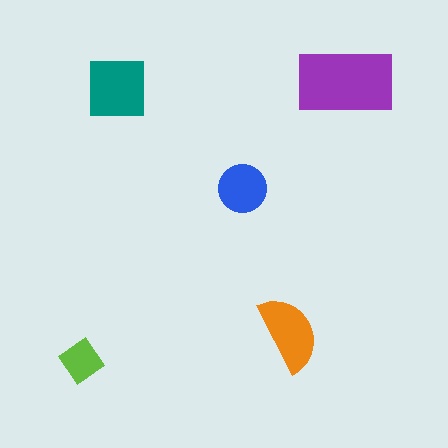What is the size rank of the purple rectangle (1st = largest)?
1st.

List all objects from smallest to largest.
The lime diamond, the blue circle, the orange semicircle, the teal square, the purple rectangle.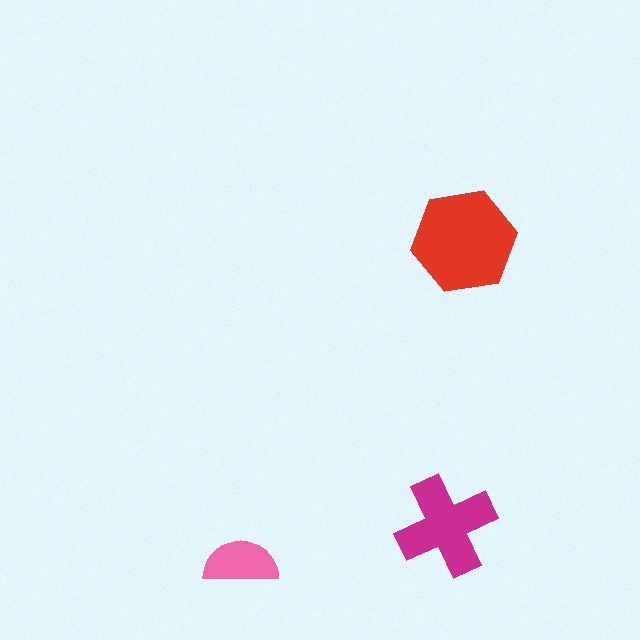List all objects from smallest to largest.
The pink semicircle, the magenta cross, the red hexagon.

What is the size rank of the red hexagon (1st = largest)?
1st.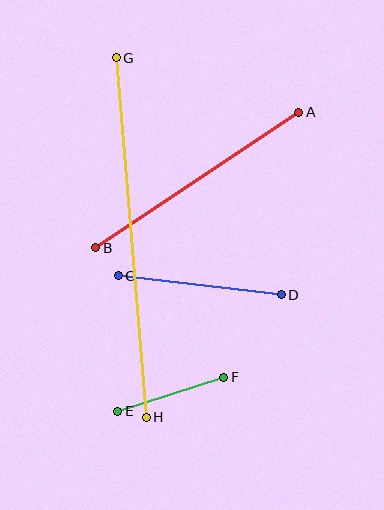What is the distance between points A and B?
The distance is approximately 244 pixels.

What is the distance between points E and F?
The distance is approximately 111 pixels.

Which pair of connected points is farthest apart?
Points G and H are farthest apart.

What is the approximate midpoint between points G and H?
The midpoint is at approximately (131, 237) pixels.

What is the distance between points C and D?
The distance is approximately 164 pixels.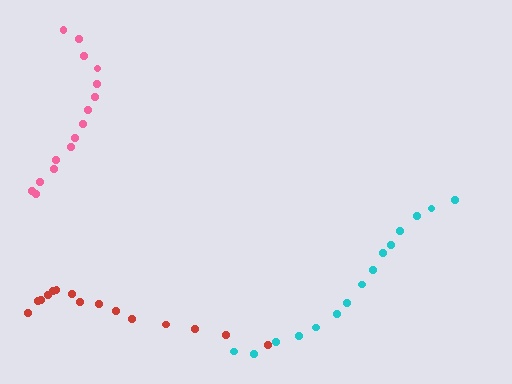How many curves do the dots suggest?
There are 3 distinct paths.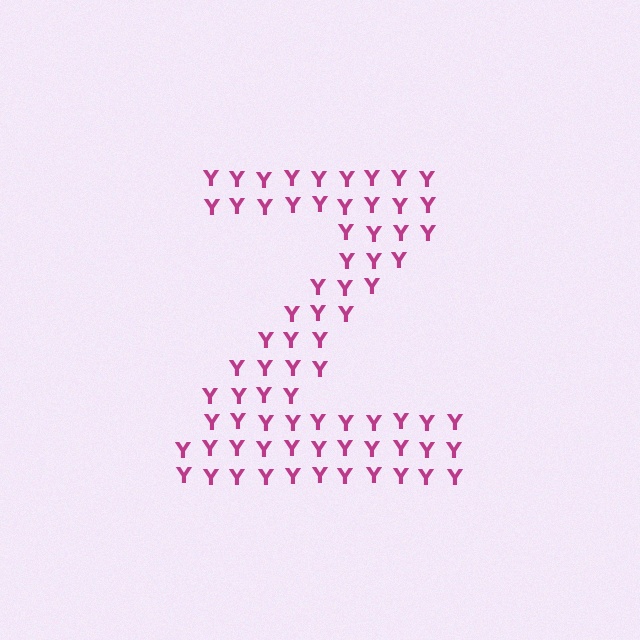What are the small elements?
The small elements are letter Y's.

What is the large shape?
The large shape is the letter Z.